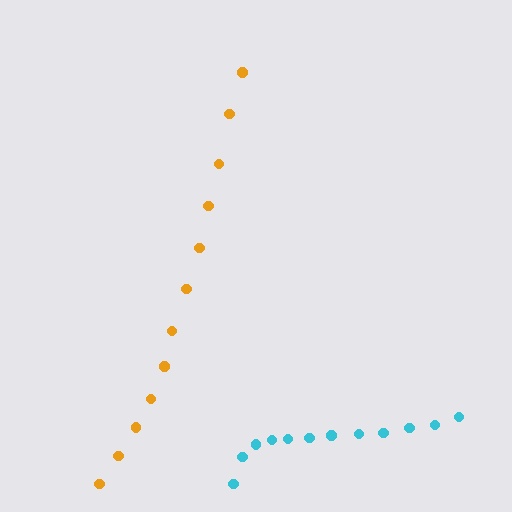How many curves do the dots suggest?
There are 2 distinct paths.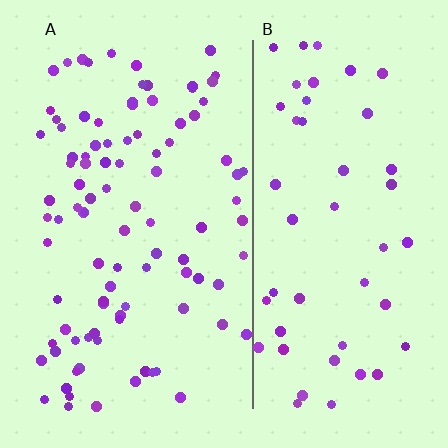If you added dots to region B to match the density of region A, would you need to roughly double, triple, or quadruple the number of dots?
Approximately double.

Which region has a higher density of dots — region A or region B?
A (the left).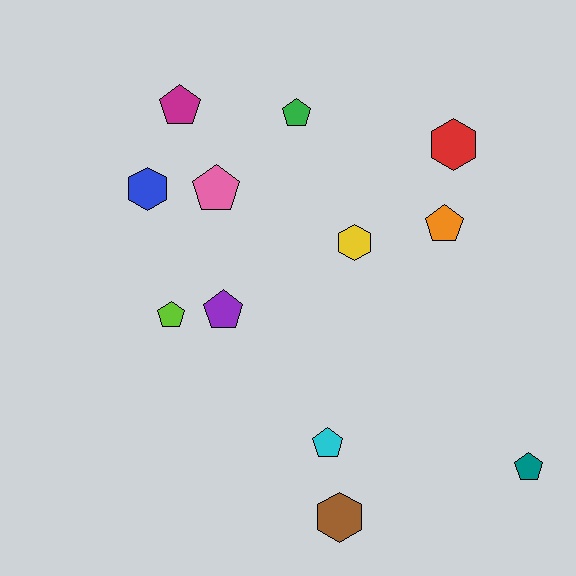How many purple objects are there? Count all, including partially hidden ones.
There is 1 purple object.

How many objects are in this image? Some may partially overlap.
There are 12 objects.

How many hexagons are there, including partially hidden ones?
There are 4 hexagons.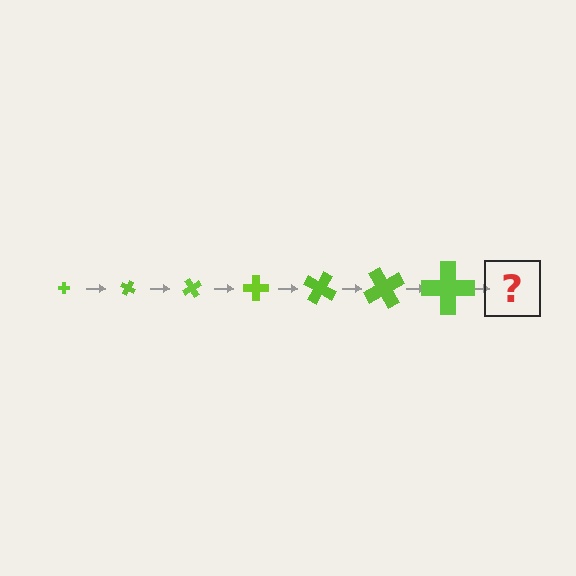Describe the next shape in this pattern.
It should be a cross, larger than the previous one and rotated 210 degrees from the start.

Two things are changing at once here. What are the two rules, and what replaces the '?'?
The two rules are that the cross grows larger each step and it rotates 30 degrees each step. The '?' should be a cross, larger than the previous one and rotated 210 degrees from the start.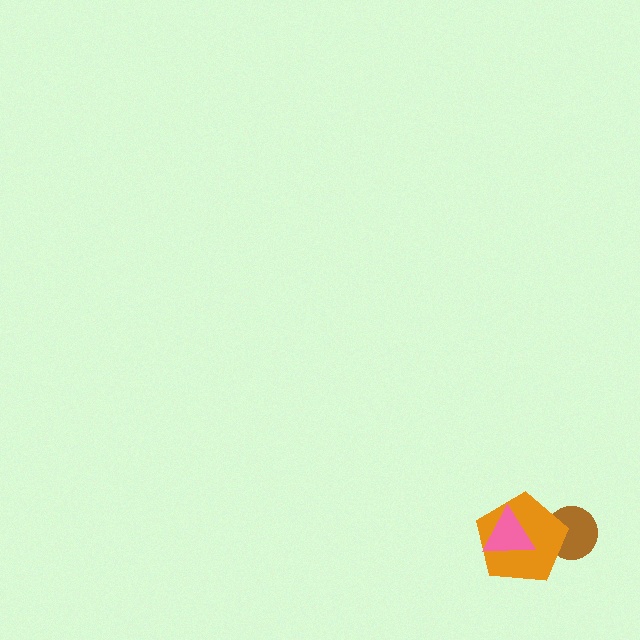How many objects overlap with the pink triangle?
1 object overlaps with the pink triangle.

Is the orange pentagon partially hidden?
Yes, it is partially covered by another shape.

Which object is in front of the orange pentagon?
The pink triangle is in front of the orange pentagon.